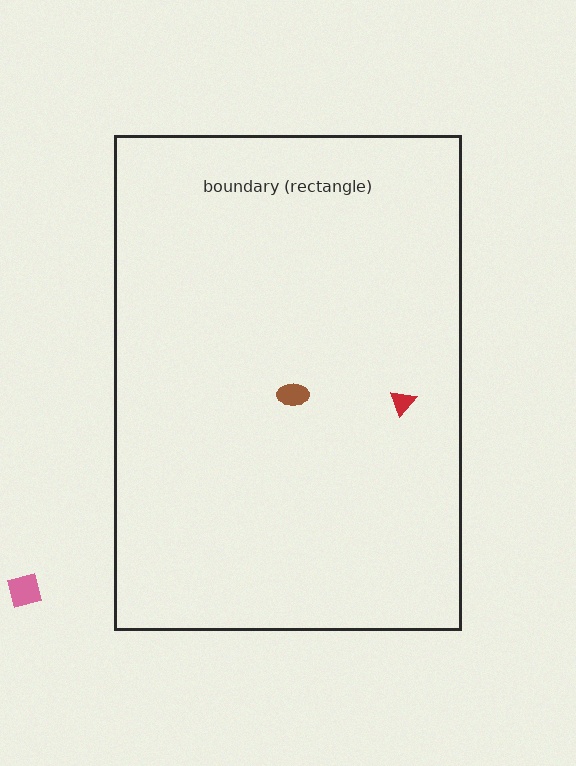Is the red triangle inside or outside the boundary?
Inside.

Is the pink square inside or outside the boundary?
Outside.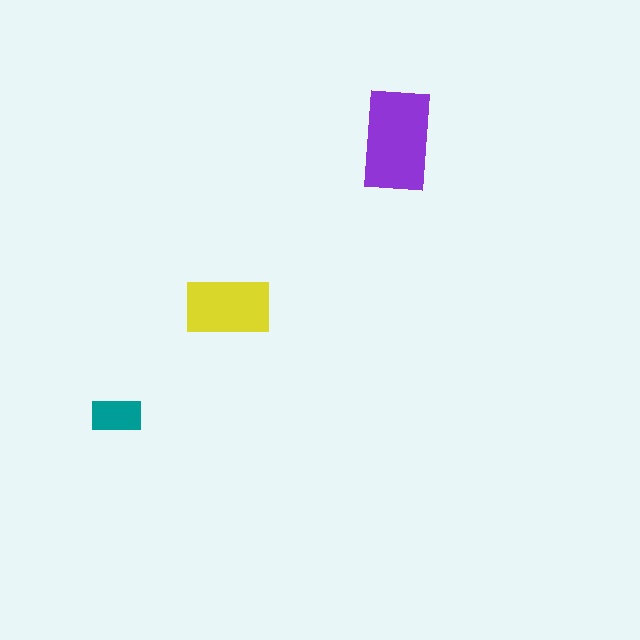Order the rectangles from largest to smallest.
the purple one, the yellow one, the teal one.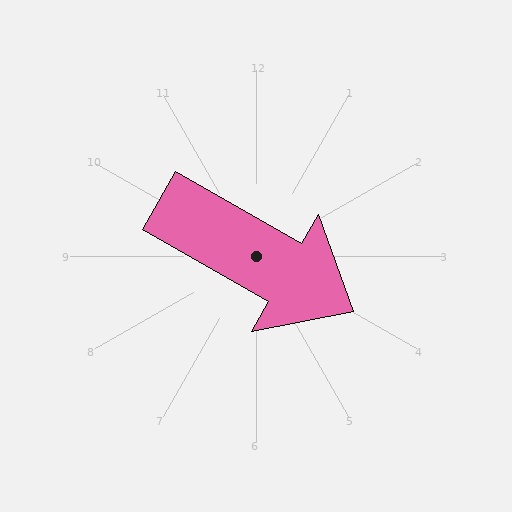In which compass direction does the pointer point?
Southeast.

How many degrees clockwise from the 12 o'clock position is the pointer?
Approximately 120 degrees.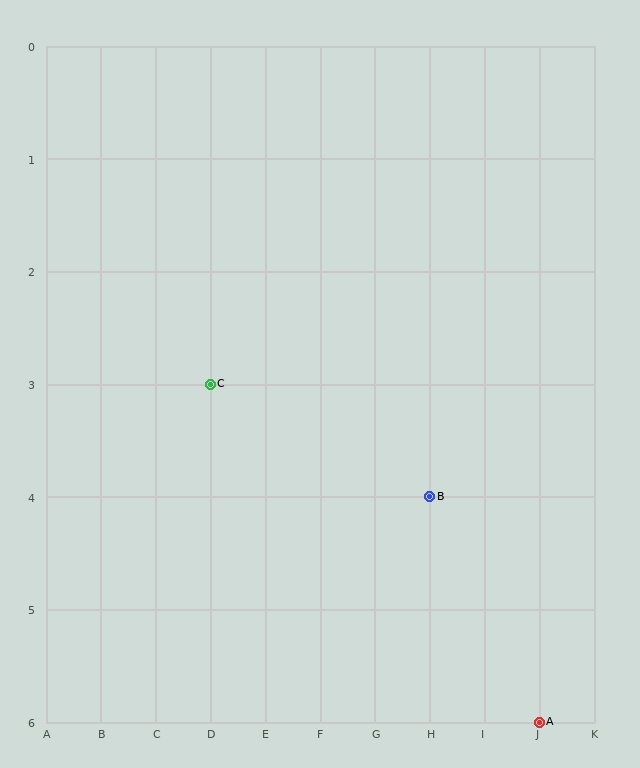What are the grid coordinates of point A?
Point A is at grid coordinates (J, 6).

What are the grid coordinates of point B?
Point B is at grid coordinates (H, 4).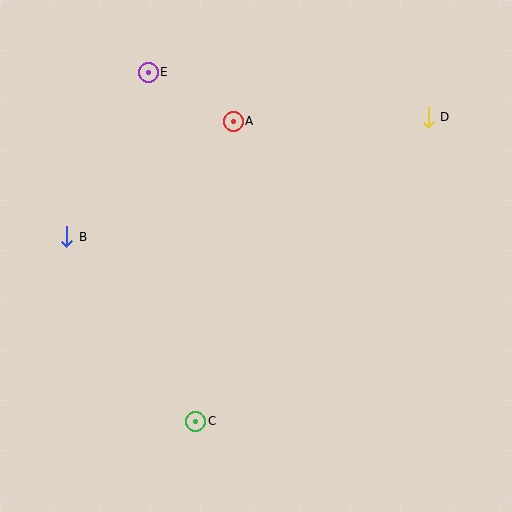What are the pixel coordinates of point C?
Point C is at (196, 421).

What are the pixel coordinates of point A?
Point A is at (233, 121).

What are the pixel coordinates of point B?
Point B is at (67, 237).